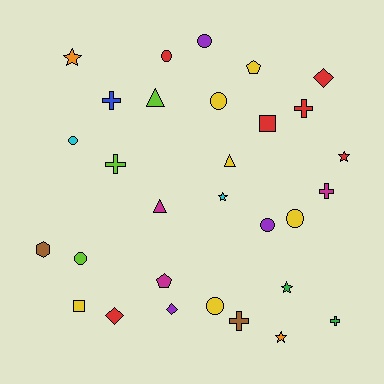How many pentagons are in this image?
There are 2 pentagons.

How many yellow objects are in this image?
There are 6 yellow objects.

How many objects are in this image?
There are 30 objects.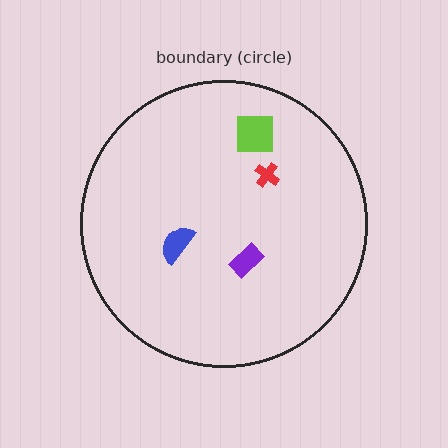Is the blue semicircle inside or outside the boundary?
Inside.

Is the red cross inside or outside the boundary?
Inside.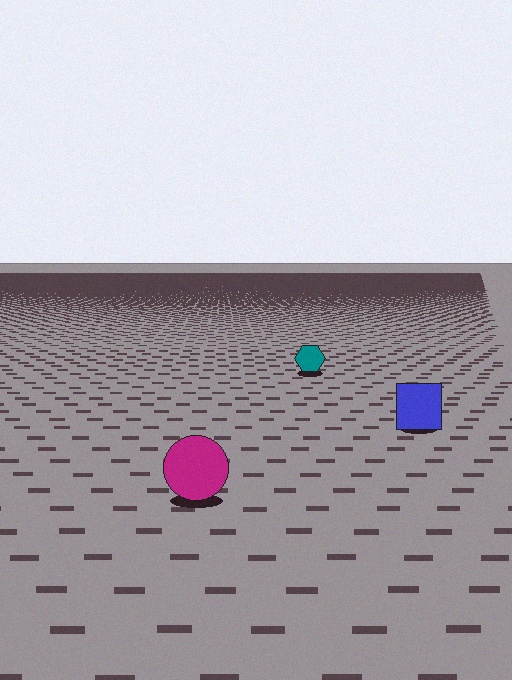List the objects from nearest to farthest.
From nearest to farthest: the magenta circle, the blue square, the teal hexagon.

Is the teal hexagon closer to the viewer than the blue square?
No. The blue square is closer — you can tell from the texture gradient: the ground texture is coarser near it.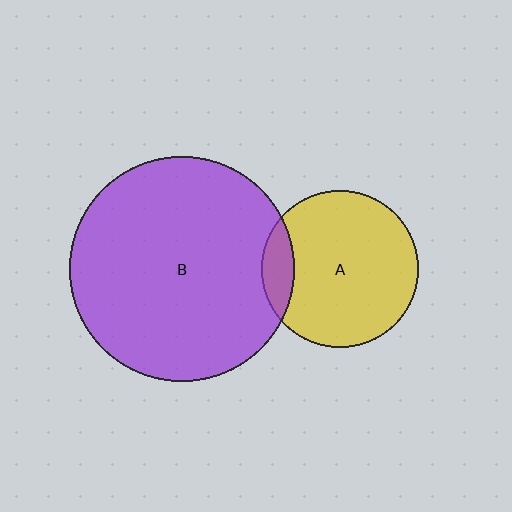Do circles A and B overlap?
Yes.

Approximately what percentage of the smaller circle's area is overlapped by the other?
Approximately 10%.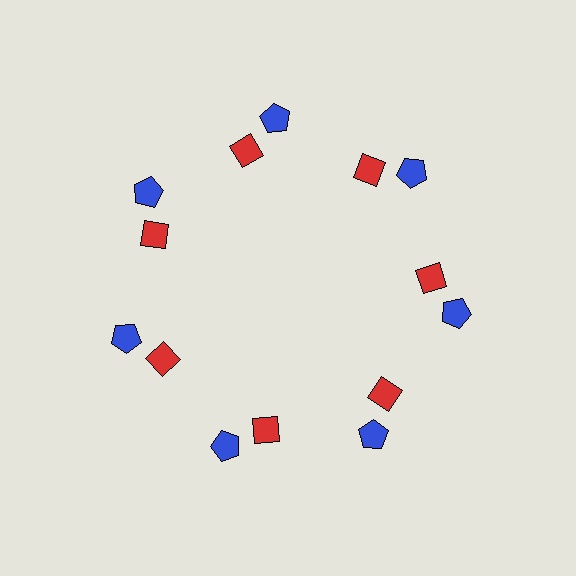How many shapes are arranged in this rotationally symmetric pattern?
There are 14 shapes, arranged in 7 groups of 2.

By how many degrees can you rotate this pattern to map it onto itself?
The pattern maps onto itself every 51 degrees of rotation.